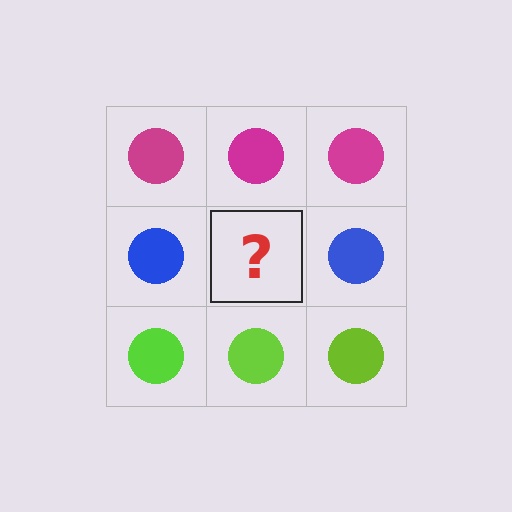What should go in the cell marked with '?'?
The missing cell should contain a blue circle.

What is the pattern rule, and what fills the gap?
The rule is that each row has a consistent color. The gap should be filled with a blue circle.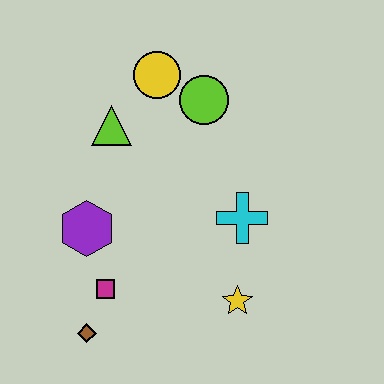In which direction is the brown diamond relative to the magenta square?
The brown diamond is below the magenta square.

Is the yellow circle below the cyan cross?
No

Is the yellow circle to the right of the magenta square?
Yes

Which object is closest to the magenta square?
The brown diamond is closest to the magenta square.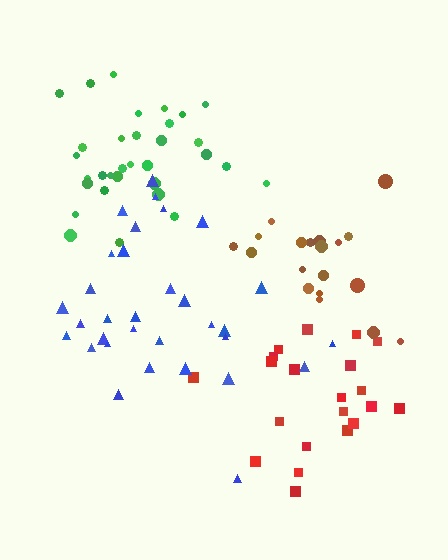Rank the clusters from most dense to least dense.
green, brown, blue, red.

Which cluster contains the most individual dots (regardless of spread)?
Green (32).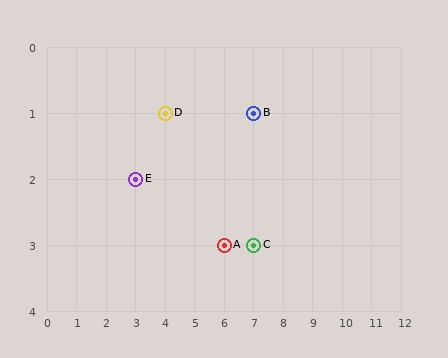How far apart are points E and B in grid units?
Points E and B are 4 columns and 1 row apart (about 4.1 grid units diagonally).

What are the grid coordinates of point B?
Point B is at grid coordinates (7, 1).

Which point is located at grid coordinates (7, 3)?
Point C is at (7, 3).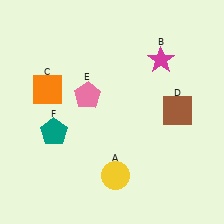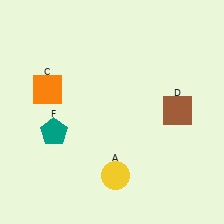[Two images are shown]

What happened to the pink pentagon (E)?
The pink pentagon (E) was removed in Image 2. It was in the top-left area of Image 1.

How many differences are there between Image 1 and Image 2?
There are 2 differences between the two images.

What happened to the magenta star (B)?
The magenta star (B) was removed in Image 2. It was in the top-right area of Image 1.